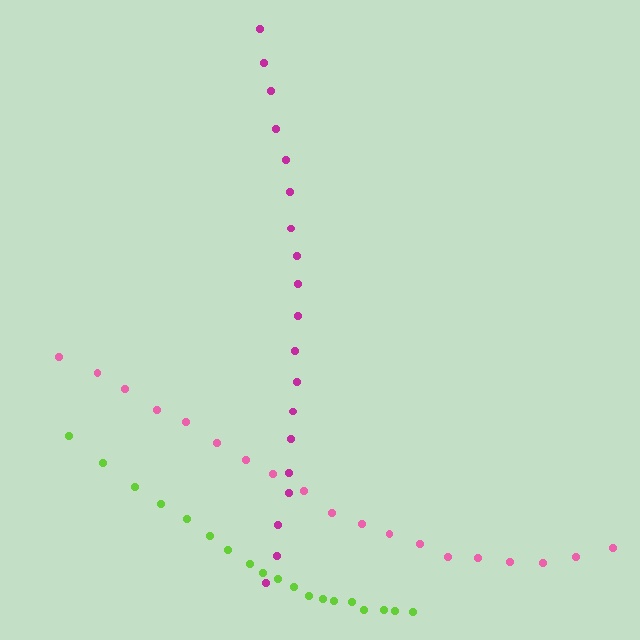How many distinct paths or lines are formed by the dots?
There are 3 distinct paths.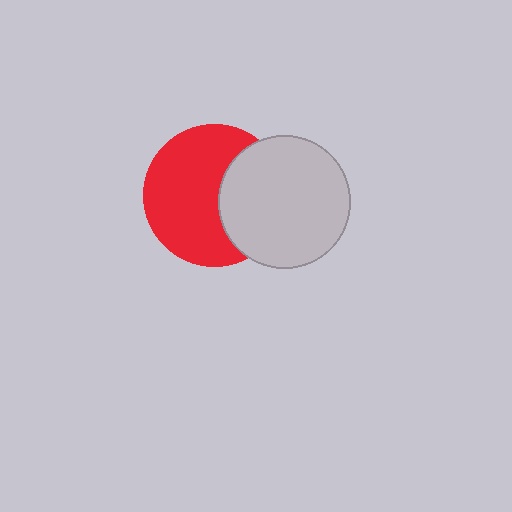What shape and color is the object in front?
The object in front is a light gray circle.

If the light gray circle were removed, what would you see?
You would see the complete red circle.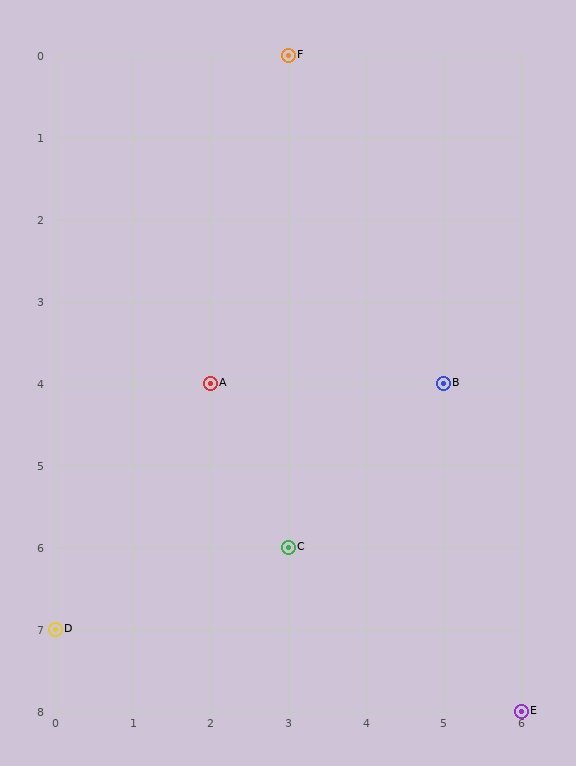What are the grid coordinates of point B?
Point B is at grid coordinates (5, 4).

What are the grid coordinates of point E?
Point E is at grid coordinates (6, 8).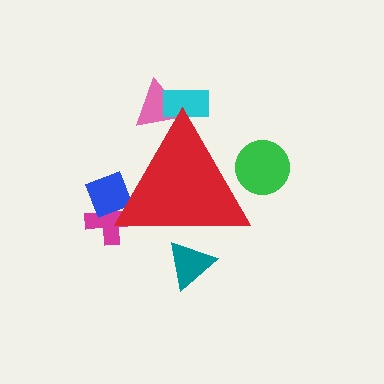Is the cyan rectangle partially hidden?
Yes, the cyan rectangle is partially hidden behind the red triangle.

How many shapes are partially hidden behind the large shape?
6 shapes are partially hidden.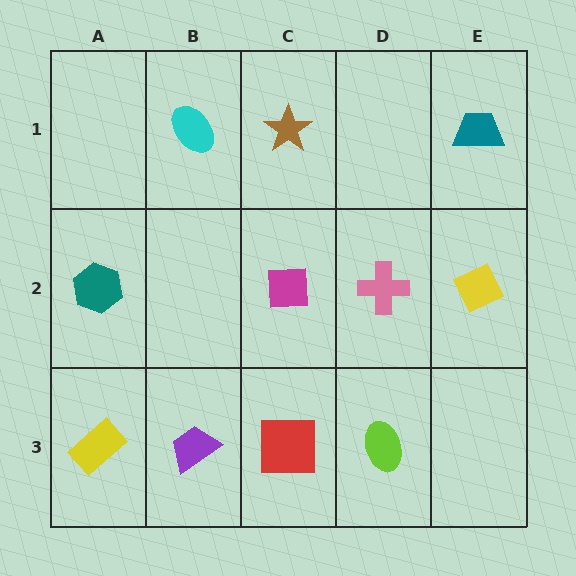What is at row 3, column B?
A purple trapezoid.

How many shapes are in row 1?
3 shapes.